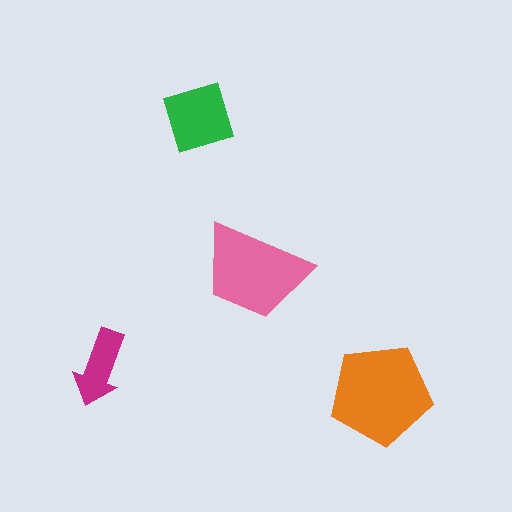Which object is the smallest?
The magenta arrow.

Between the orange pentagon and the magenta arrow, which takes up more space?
The orange pentagon.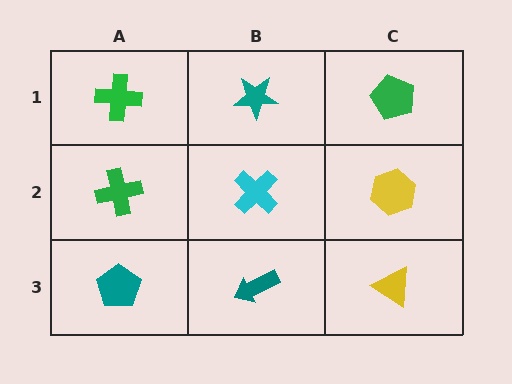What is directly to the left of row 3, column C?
A teal arrow.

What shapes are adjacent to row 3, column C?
A yellow hexagon (row 2, column C), a teal arrow (row 3, column B).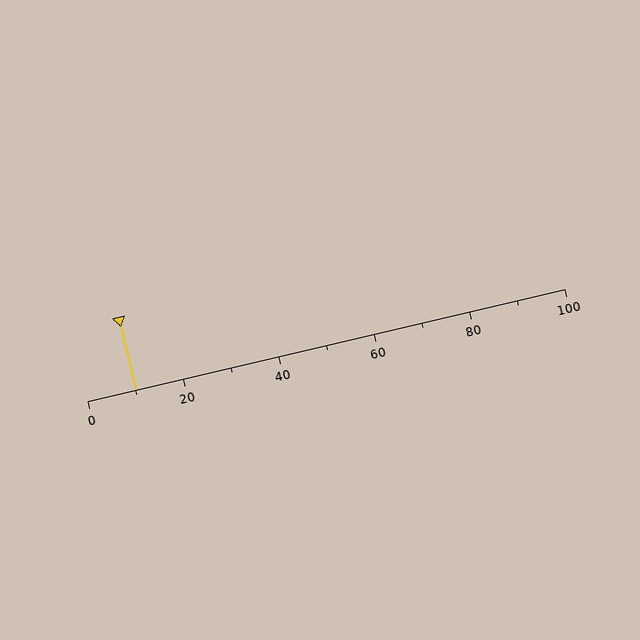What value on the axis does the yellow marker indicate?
The marker indicates approximately 10.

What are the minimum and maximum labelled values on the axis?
The axis runs from 0 to 100.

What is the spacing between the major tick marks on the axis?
The major ticks are spaced 20 apart.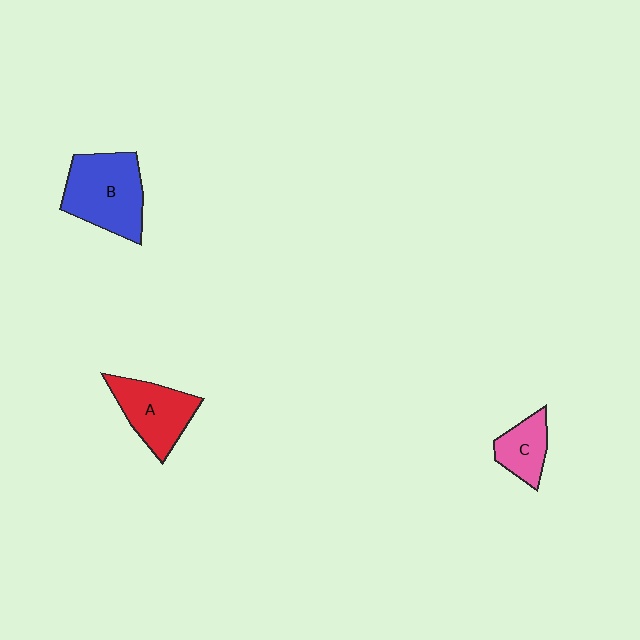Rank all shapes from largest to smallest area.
From largest to smallest: B (blue), A (red), C (pink).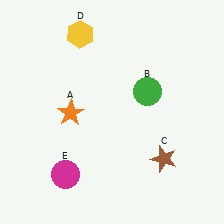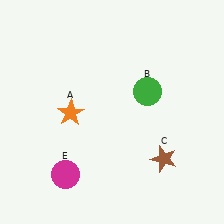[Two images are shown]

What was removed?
The yellow hexagon (D) was removed in Image 2.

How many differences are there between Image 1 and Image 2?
There is 1 difference between the two images.